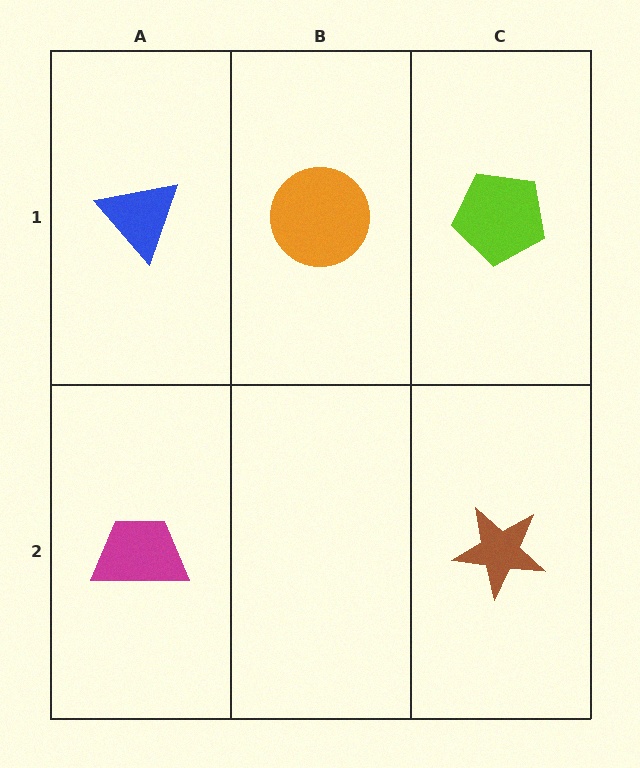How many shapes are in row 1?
3 shapes.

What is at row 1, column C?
A lime pentagon.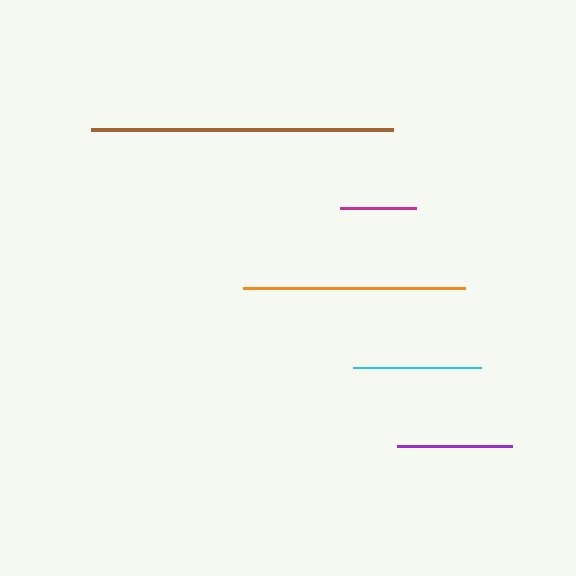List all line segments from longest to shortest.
From longest to shortest: brown, orange, cyan, purple, magenta.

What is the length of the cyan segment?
The cyan segment is approximately 128 pixels long.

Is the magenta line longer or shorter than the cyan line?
The cyan line is longer than the magenta line.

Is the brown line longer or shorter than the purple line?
The brown line is longer than the purple line.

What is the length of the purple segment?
The purple segment is approximately 115 pixels long.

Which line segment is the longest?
The brown line is the longest at approximately 303 pixels.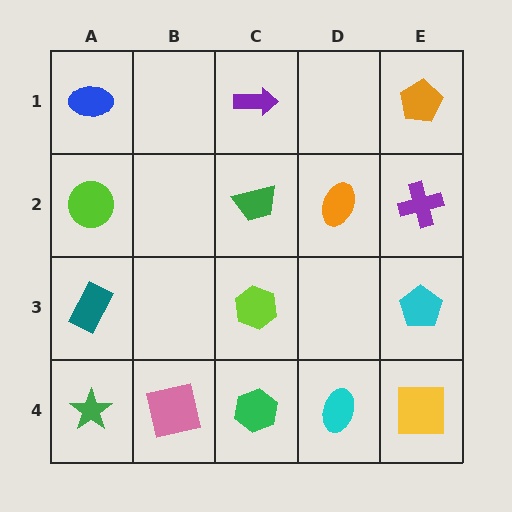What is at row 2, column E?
A purple cross.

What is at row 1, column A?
A blue ellipse.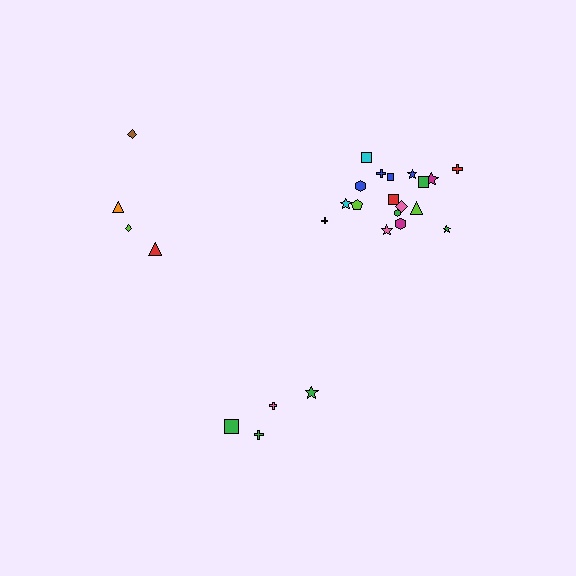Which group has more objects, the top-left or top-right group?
The top-right group.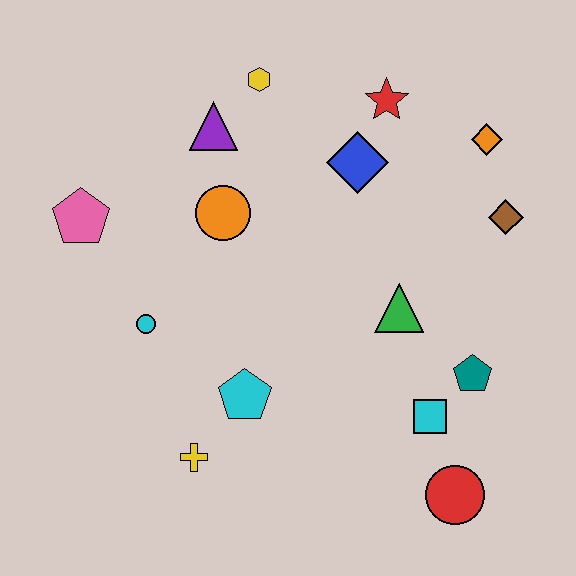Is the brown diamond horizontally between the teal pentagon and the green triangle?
No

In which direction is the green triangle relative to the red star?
The green triangle is below the red star.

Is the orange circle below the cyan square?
No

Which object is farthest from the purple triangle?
The red circle is farthest from the purple triangle.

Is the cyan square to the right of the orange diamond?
No